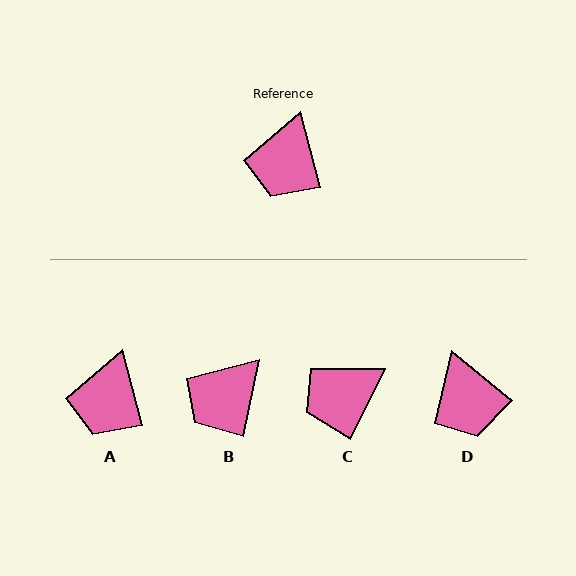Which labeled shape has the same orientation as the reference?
A.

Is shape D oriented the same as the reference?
No, it is off by about 36 degrees.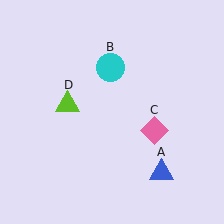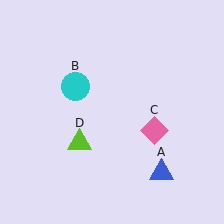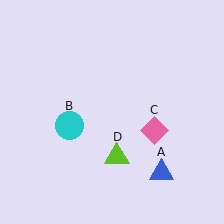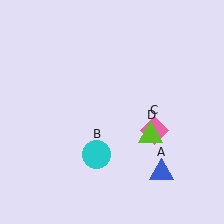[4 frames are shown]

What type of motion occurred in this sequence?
The cyan circle (object B), lime triangle (object D) rotated counterclockwise around the center of the scene.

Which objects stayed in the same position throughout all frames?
Blue triangle (object A) and pink diamond (object C) remained stationary.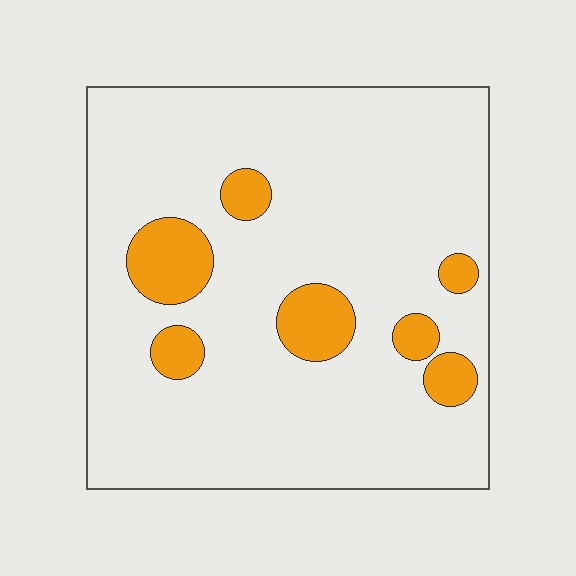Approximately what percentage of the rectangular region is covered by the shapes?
Approximately 15%.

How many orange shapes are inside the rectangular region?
7.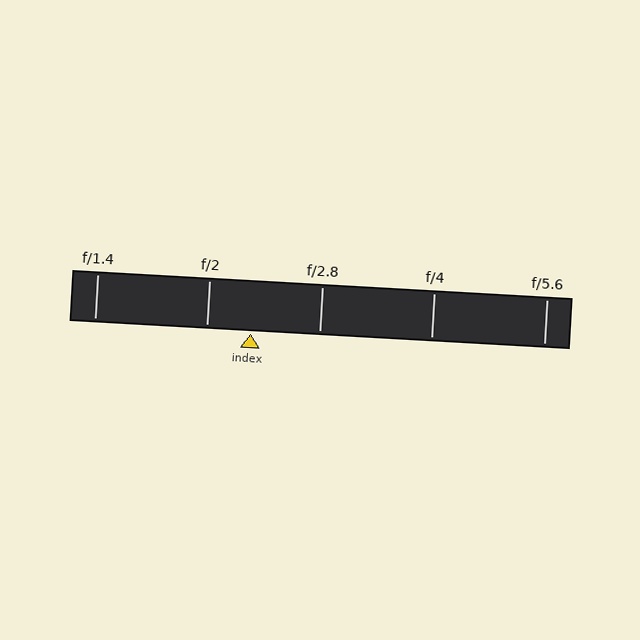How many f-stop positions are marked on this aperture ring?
There are 5 f-stop positions marked.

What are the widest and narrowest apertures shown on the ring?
The widest aperture shown is f/1.4 and the narrowest is f/5.6.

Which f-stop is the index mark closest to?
The index mark is closest to f/2.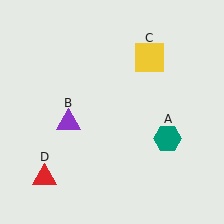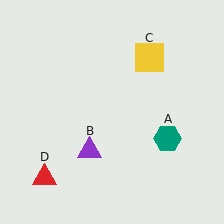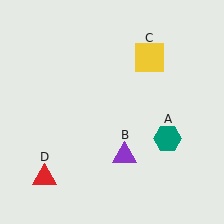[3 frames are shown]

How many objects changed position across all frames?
1 object changed position: purple triangle (object B).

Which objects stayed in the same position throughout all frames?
Teal hexagon (object A) and yellow square (object C) and red triangle (object D) remained stationary.